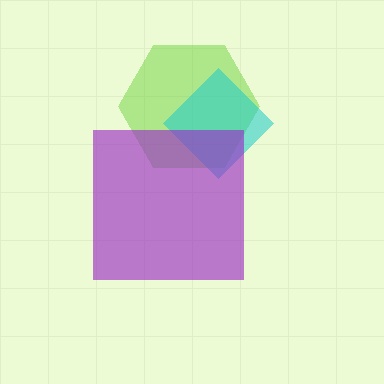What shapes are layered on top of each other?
The layered shapes are: a lime hexagon, a cyan diamond, a purple square.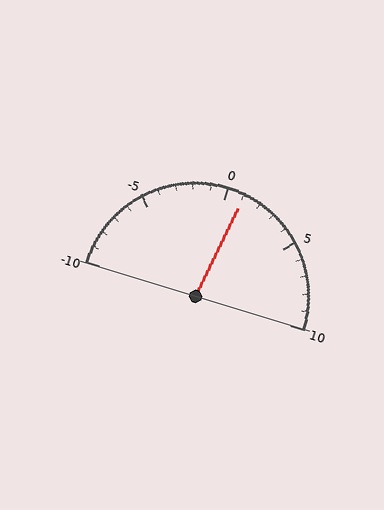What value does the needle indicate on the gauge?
The needle indicates approximately 1.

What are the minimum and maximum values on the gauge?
The gauge ranges from -10 to 10.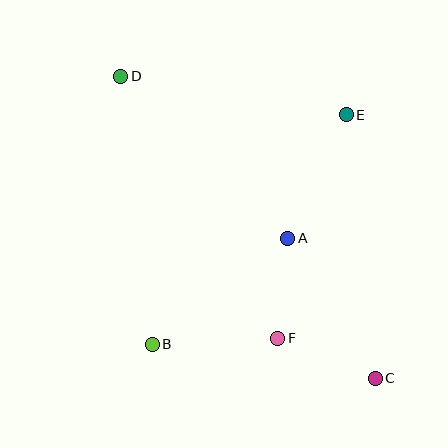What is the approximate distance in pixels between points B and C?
The distance between B and C is approximately 226 pixels.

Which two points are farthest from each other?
Points C and D are farthest from each other.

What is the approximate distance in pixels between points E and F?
The distance between E and F is approximately 234 pixels.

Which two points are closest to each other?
Points A and F are closest to each other.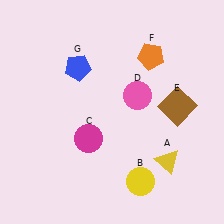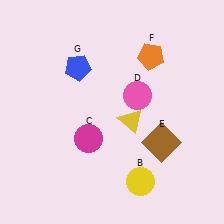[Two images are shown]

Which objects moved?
The objects that moved are: the yellow triangle (A), the brown square (E).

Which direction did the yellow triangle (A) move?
The yellow triangle (A) moved up.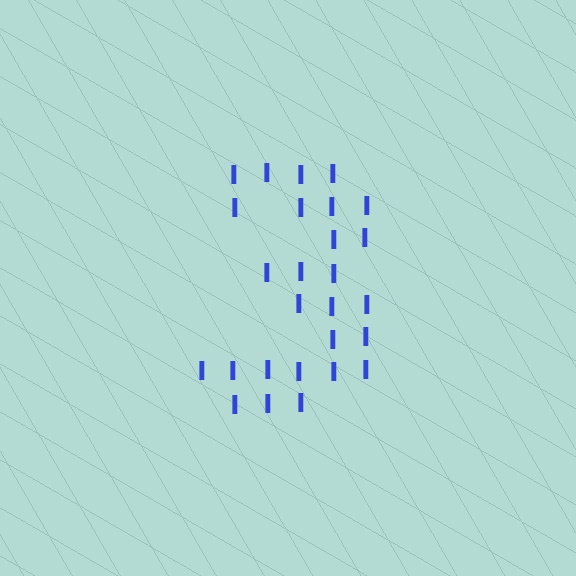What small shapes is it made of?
It is made of small letter I's.